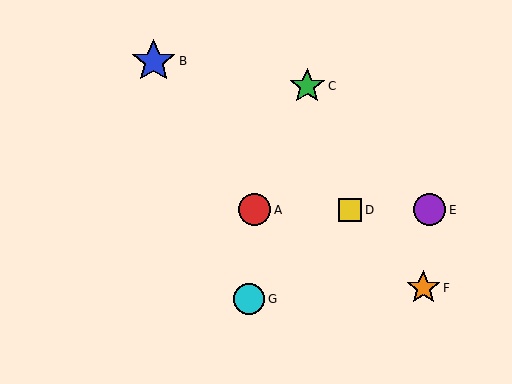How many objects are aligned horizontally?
3 objects (A, D, E) are aligned horizontally.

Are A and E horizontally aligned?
Yes, both are at y≈210.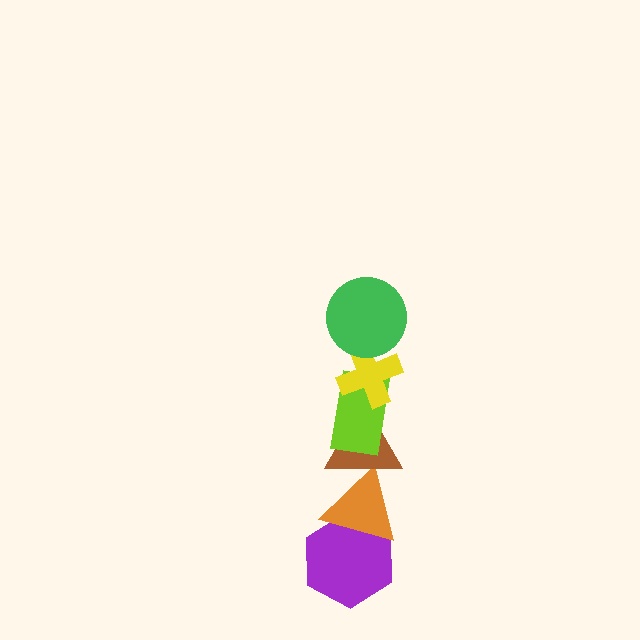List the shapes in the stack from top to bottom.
From top to bottom: the green circle, the yellow cross, the lime rectangle, the brown triangle, the orange triangle, the purple hexagon.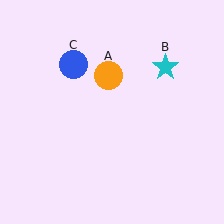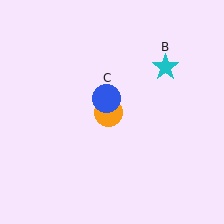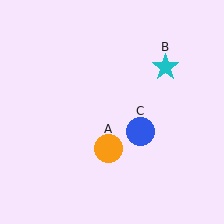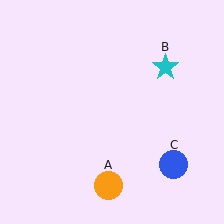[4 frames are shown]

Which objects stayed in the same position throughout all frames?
Cyan star (object B) remained stationary.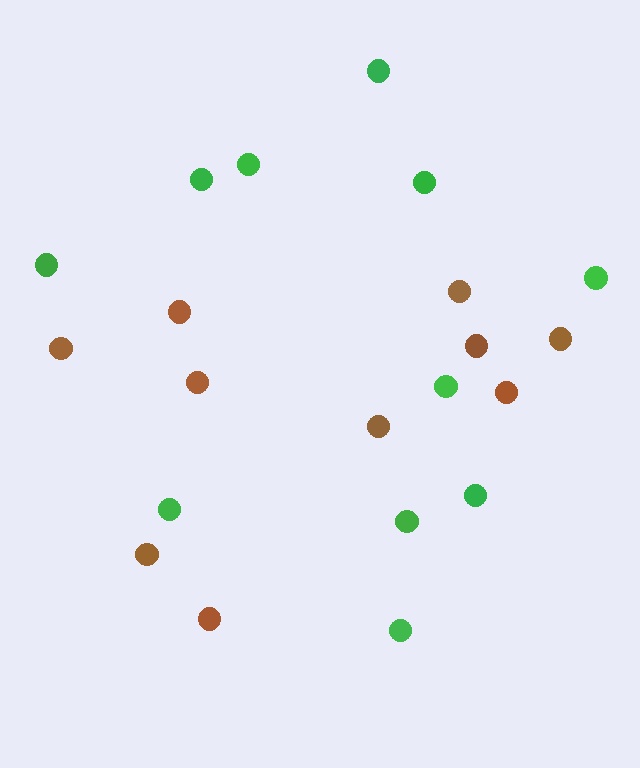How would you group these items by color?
There are 2 groups: one group of brown circles (10) and one group of green circles (11).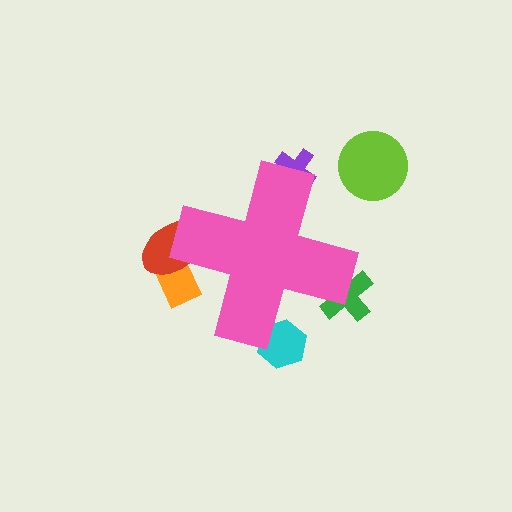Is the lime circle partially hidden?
No, the lime circle is fully visible.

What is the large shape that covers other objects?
A pink cross.